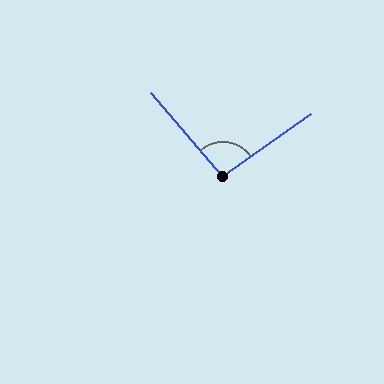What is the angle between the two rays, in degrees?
Approximately 96 degrees.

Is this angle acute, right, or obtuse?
It is obtuse.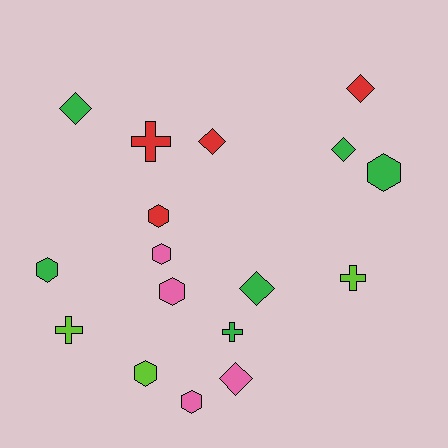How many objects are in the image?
There are 17 objects.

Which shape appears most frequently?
Hexagon, with 7 objects.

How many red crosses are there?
There is 1 red cross.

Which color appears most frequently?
Green, with 6 objects.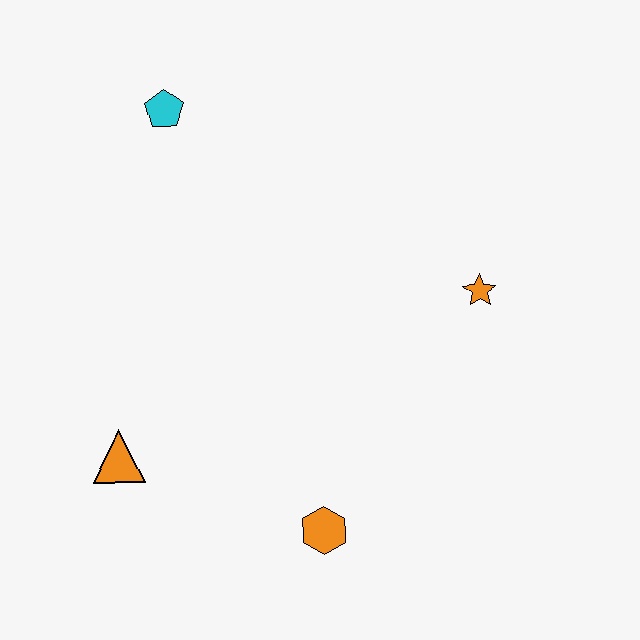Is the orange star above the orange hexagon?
Yes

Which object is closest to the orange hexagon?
The orange triangle is closest to the orange hexagon.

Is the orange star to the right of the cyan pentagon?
Yes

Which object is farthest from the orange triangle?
The orange star is farthest from the orange triangle.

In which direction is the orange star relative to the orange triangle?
The orange star is to the right of the orange triangle.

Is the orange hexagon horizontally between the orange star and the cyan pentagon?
Yes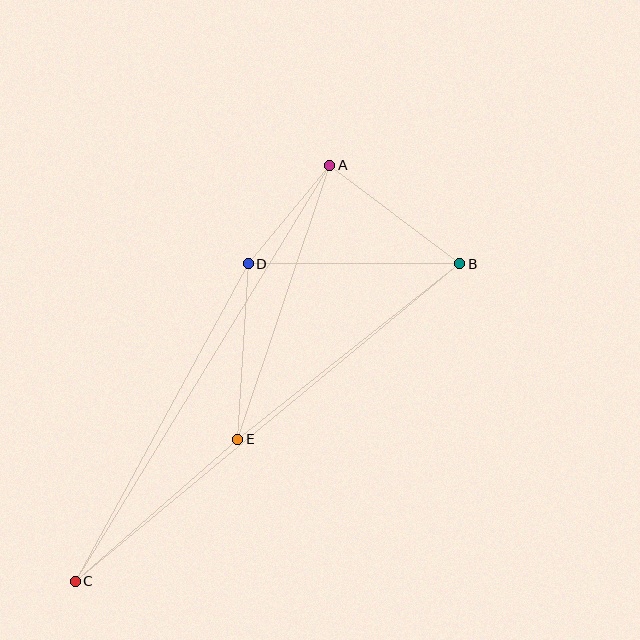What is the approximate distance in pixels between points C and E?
The distance between C and E is approximately 216 pixels.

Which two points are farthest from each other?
Points B and C are farthest from each other.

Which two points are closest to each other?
Points A and D are closest to each other.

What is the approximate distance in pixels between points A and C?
The distance between A and C is approximately 488 pixels.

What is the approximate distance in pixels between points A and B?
The distance between A and B is approximately 163 pixels.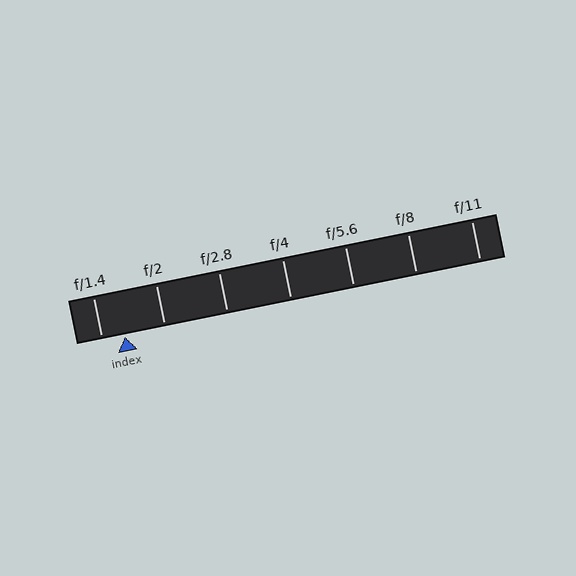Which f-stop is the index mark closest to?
The index mark is closest to f/1.4.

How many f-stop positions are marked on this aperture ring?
There are 7 f-stop positions marked.